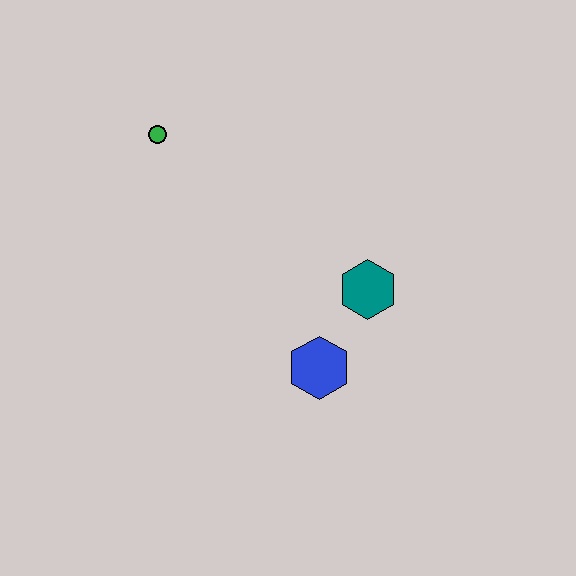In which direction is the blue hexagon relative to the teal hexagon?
The blue hexagon is below the teal hexagon.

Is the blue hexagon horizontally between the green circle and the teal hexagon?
Yes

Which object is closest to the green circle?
The teal hexagon is closest to the green circle.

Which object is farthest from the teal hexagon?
The green circle is farthest from the teal hexagon.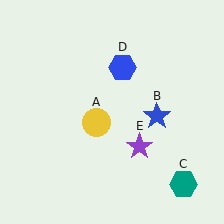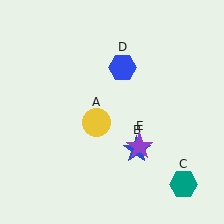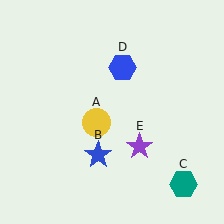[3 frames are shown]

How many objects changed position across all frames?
1 object changed position: blue star (object B).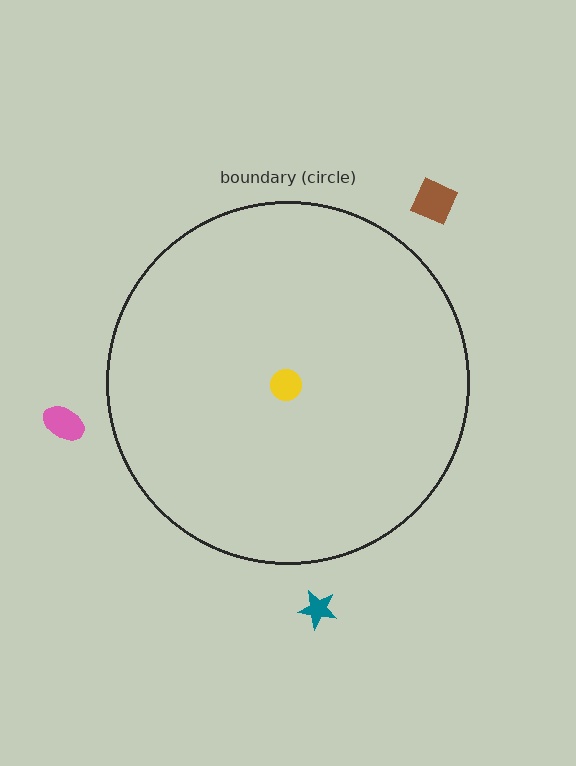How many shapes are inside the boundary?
1 inside, 3 outside.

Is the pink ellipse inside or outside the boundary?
Outside.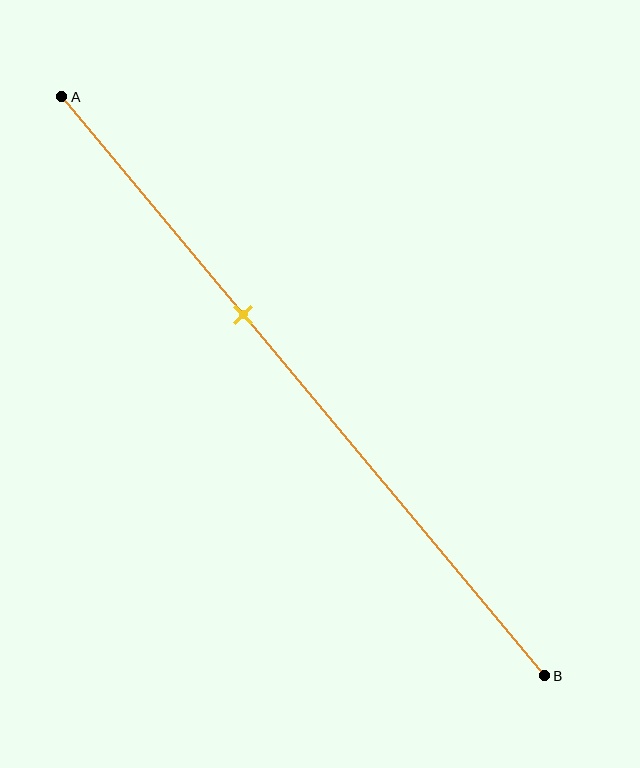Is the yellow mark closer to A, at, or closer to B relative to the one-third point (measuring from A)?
The yellow mark is closer to point B than the one-third point of segment AB.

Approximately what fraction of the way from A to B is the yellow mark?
The yellow mark is approximately 40% of the way from A to B.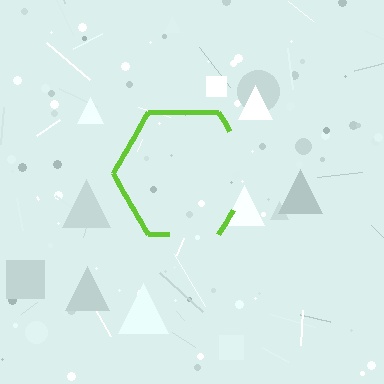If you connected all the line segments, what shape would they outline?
They would outline a hexagon.